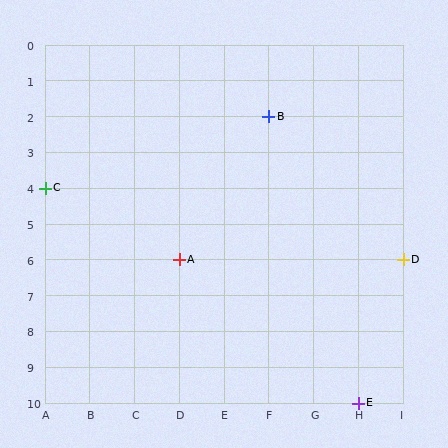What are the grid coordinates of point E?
Point E is at grid coordinates (H, 10).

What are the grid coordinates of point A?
Point A is at grid coordinates (D, 6).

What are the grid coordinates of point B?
Point B is at grid coordinates (F, 2).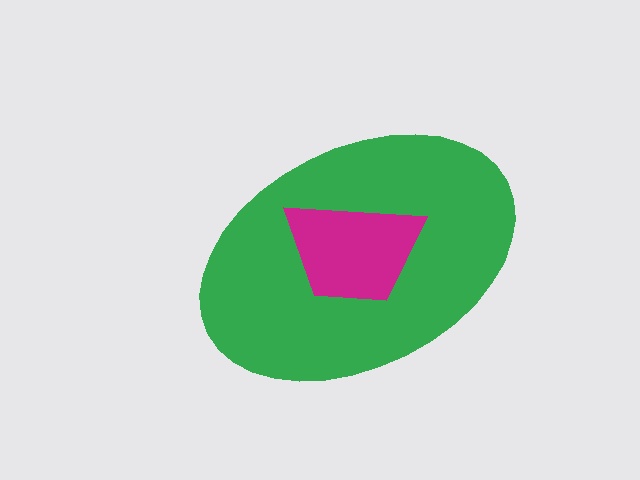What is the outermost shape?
The green ellipse.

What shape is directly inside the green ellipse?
The magenta trapezoid.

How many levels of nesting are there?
2.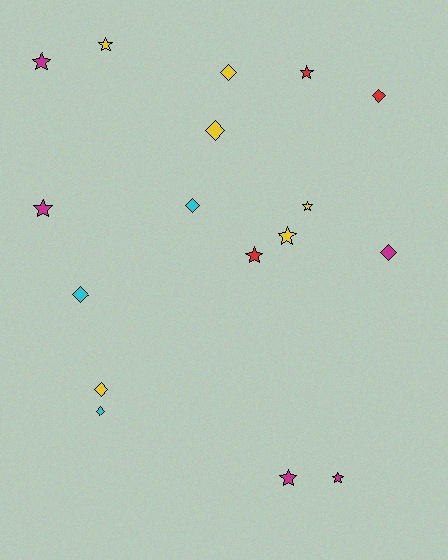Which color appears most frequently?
Yellow, with 6 objects.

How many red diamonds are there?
There is 1 red diamond.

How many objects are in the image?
There are 17 objects.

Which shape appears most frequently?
Star, with 9 objects.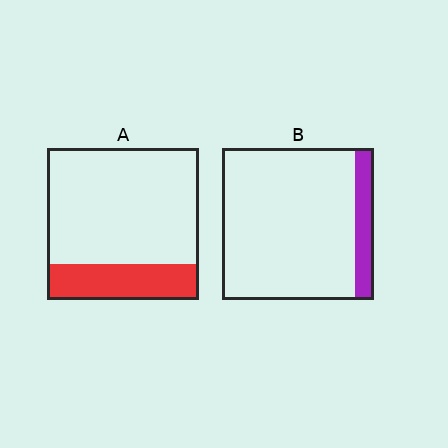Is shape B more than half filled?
No.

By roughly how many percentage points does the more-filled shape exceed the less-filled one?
By roughly 10 percentage points (A over B).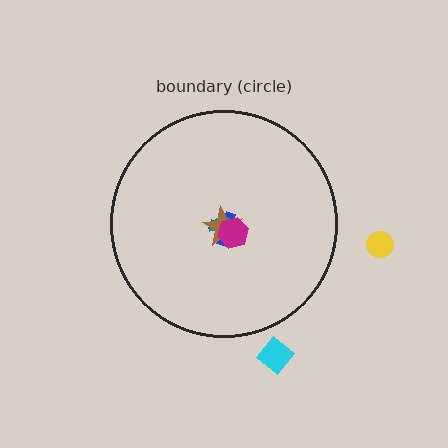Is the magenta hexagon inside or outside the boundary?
Inside.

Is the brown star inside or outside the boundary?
Inside.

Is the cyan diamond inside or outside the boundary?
Outside.